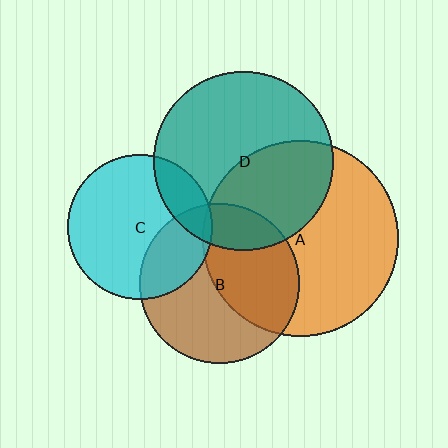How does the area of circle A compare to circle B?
Approximately 1.5 times.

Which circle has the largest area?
Circle A (orange).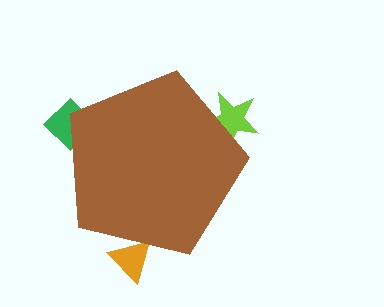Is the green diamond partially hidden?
Yes, the green diamond is partially hidden behind the brown pentagon.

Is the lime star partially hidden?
Yes, the lime star is partially hidden behind the brown pentagon.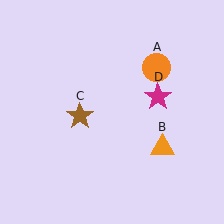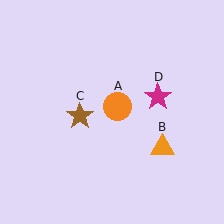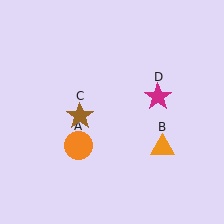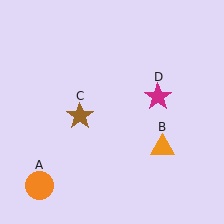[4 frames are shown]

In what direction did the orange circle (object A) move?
The orange circle (object A) moved down and to the left.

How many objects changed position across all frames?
1 object changed position: orange circle (object A).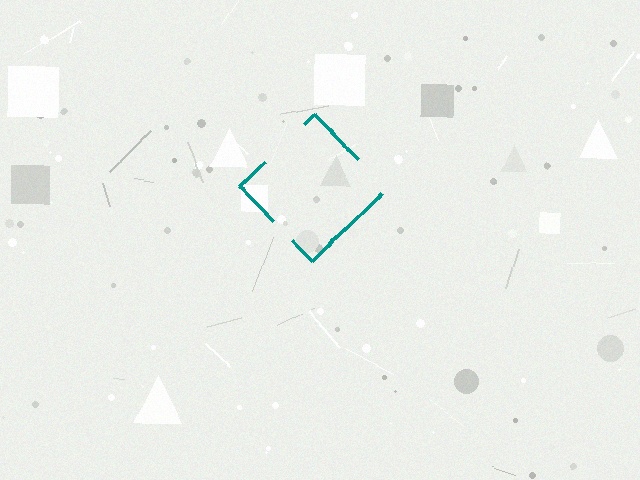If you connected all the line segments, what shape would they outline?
They would outline a diamond.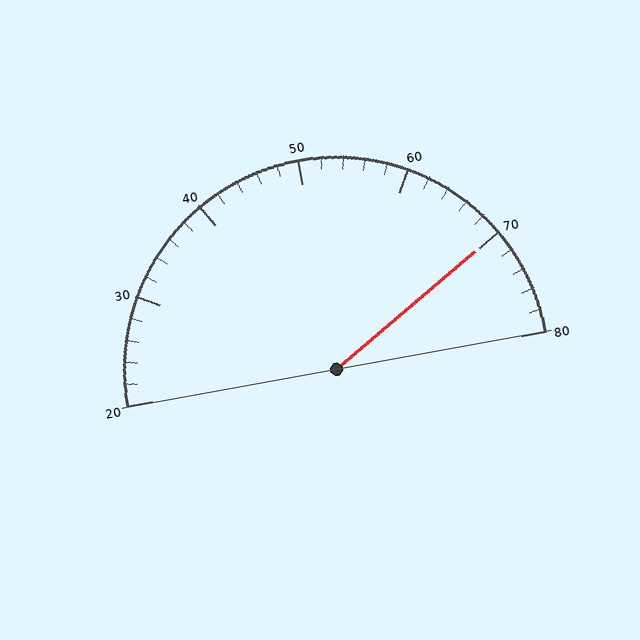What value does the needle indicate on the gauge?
The needle indicates approximately 70.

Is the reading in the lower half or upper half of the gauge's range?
The reading is in the upper half of the range (20 to 80).